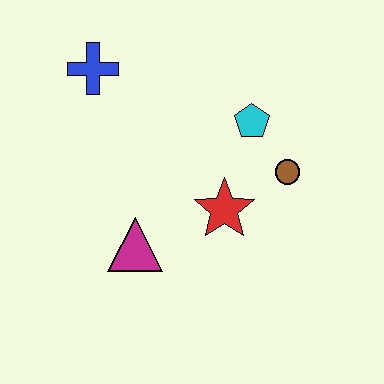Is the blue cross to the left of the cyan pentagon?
Yes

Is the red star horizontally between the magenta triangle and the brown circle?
Yes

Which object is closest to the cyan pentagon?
The brown circle is closest to the cyan pentagon.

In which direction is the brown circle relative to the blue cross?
The brown circle is to the right of the blue cross.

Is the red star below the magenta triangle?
No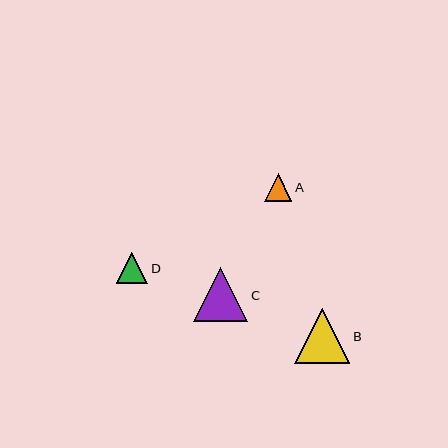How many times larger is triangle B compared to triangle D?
Triangle B is approximately 1.8 times the size of triangle D.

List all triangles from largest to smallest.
From largest to smallest: B, C, D, A.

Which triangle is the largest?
Triangle B is the largest with a size of approximately 55 pixels.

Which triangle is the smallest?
Triangle A is the smallest with a size of approximately 27 pixels.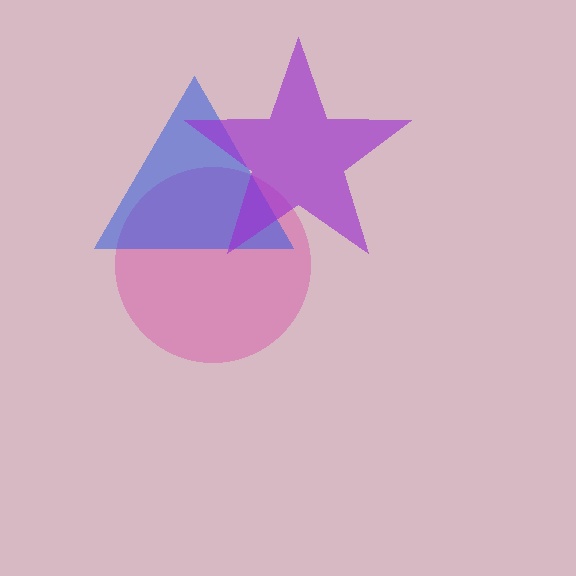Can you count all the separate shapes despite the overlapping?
Yes, there are 3 separate shapes.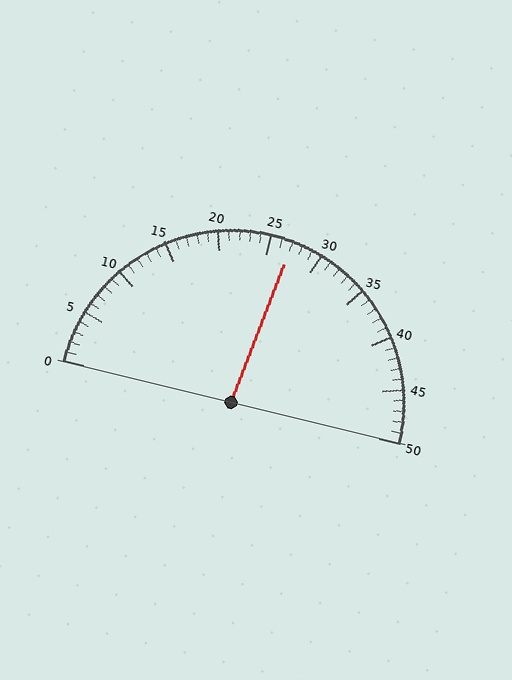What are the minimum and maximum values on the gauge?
The gauge ranges from 0 to 50.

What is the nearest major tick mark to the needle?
The nearest major tick mark is 25.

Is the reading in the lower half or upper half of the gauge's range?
The reading is in the upper half of the range (0 to 50).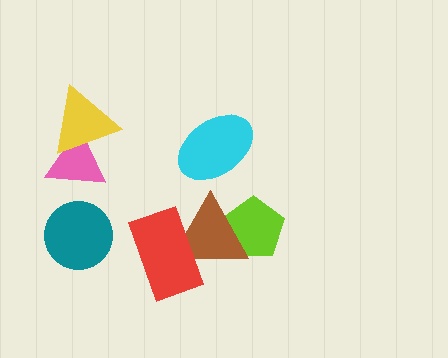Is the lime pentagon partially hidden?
Yes, it is partially covered by another shape.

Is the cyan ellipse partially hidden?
No, no other shape covers it.